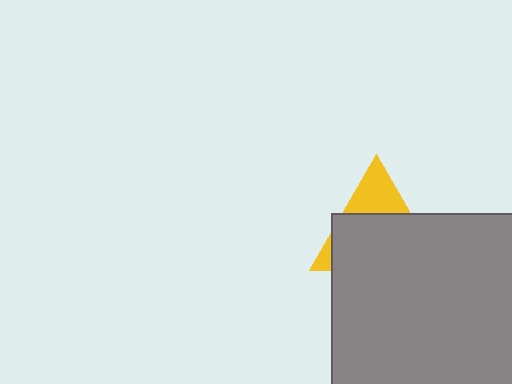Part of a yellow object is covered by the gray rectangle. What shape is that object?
It is a triangle.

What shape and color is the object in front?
The object in front is a gray rectangle.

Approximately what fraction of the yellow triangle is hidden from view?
Roughly 69% of the yellow triangle is hidden behind the gray rectangle.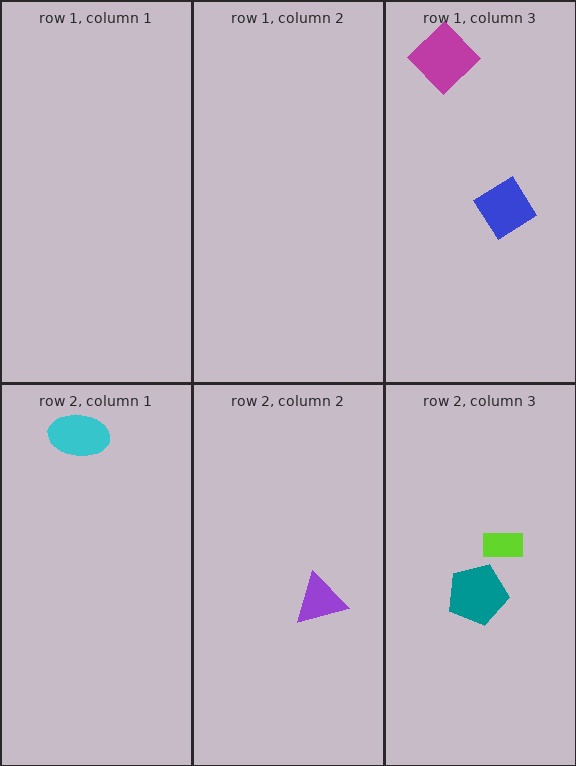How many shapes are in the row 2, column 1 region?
1.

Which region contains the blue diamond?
The row 1, column 3 region.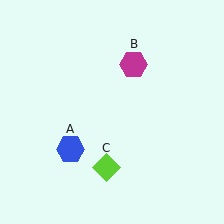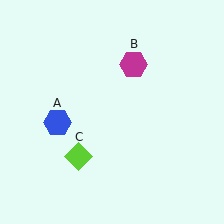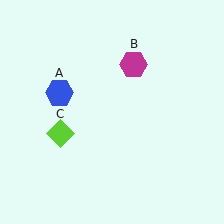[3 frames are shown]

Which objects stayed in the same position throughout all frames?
Magenta hexagon (object B) remained stationary.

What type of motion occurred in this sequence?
The blue hexagon (object A), lime diamond (object C) rotated clockwise around the center of the scene.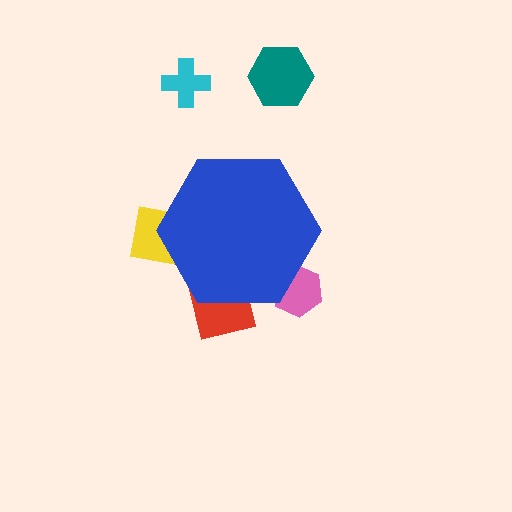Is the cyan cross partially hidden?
No, the cyan cross is fully visible.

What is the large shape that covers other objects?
A blue hexagon.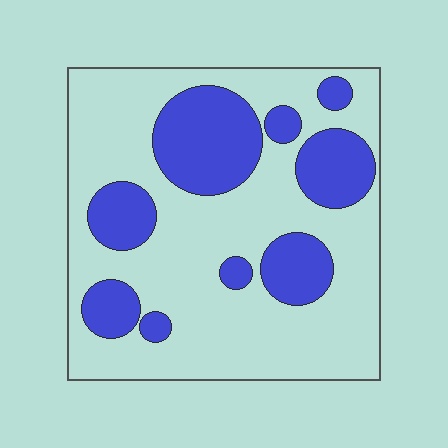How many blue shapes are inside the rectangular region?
9.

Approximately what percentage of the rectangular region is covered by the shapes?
Approximately 30%.